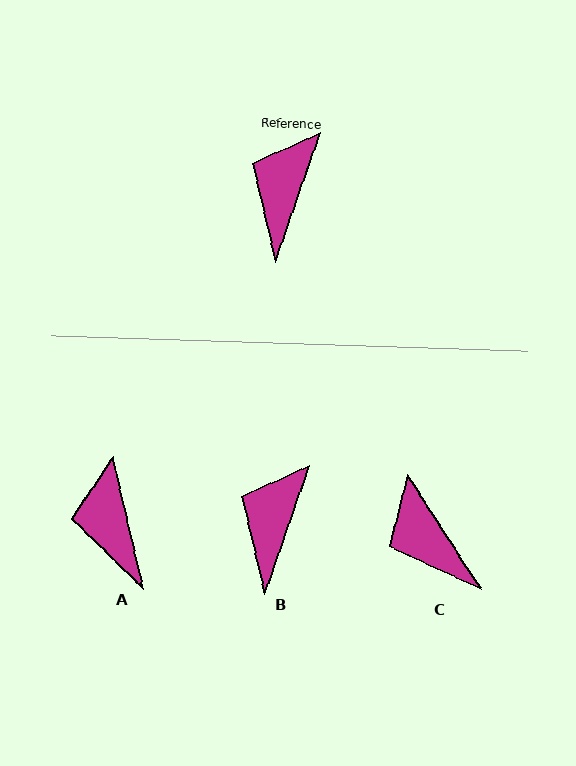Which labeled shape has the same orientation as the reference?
B.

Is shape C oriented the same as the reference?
No, it is off by about 52 degrees.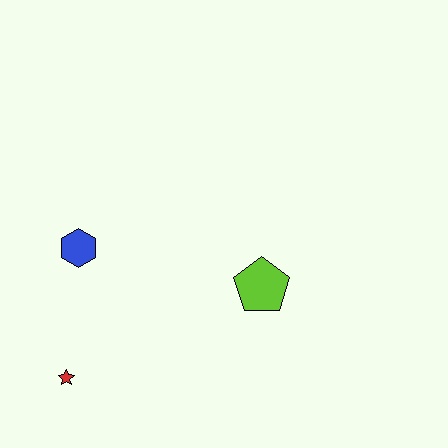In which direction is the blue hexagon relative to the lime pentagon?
The blue hexagon is to the left of the lime pentagon.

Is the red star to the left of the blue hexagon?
Yes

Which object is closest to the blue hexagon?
The red star is closest to the blue hexagon.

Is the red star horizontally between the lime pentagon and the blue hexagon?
No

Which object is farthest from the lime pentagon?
The red star is farthest from the lime pentagon.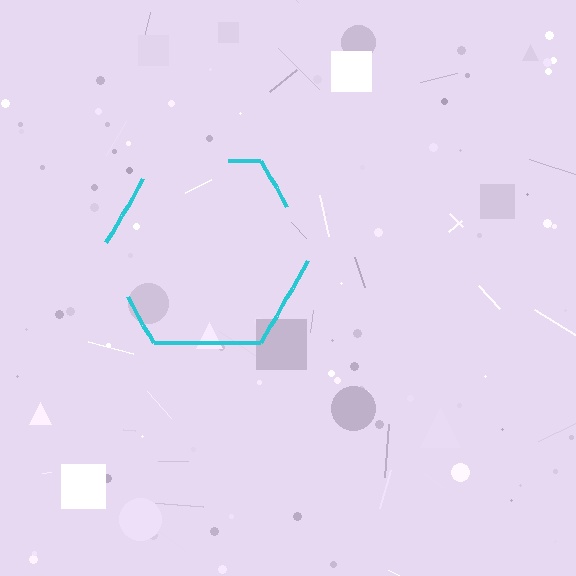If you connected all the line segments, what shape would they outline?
They would outline a hexagon.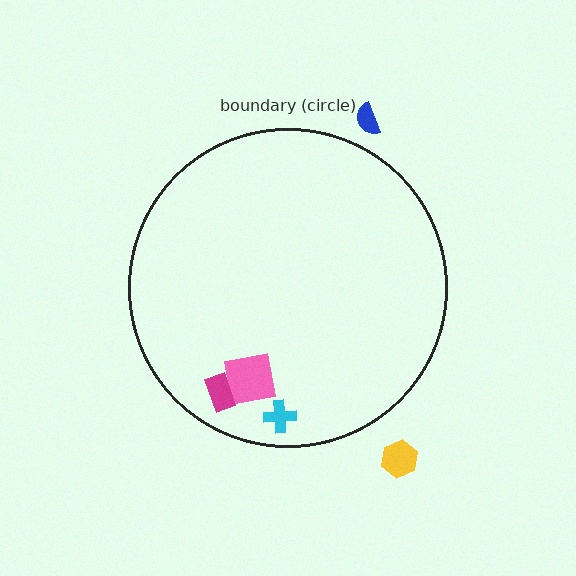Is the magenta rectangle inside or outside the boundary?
Inside.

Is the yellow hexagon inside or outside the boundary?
Outside.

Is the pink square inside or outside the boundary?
Inside.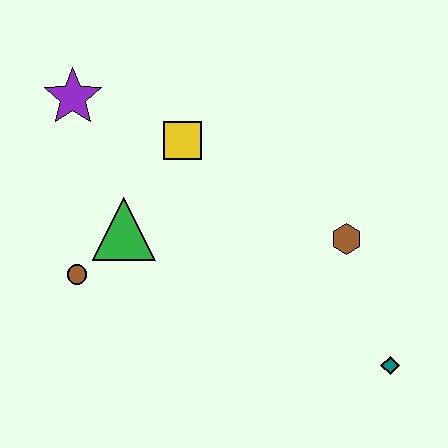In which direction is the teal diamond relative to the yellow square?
The teal diamond is below the yellow square.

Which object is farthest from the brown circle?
The teal diamond is farthest from the brown circle.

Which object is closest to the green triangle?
The brown circle is closest to the green triangle.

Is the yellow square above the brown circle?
Yes